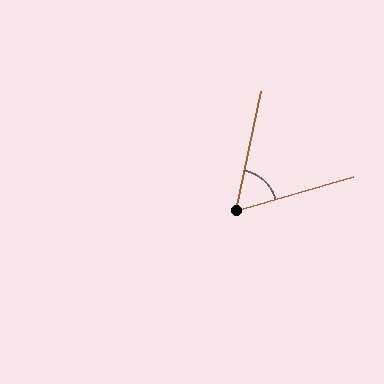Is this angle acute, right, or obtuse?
It is acute.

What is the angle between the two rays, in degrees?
Approximately 62 degrees.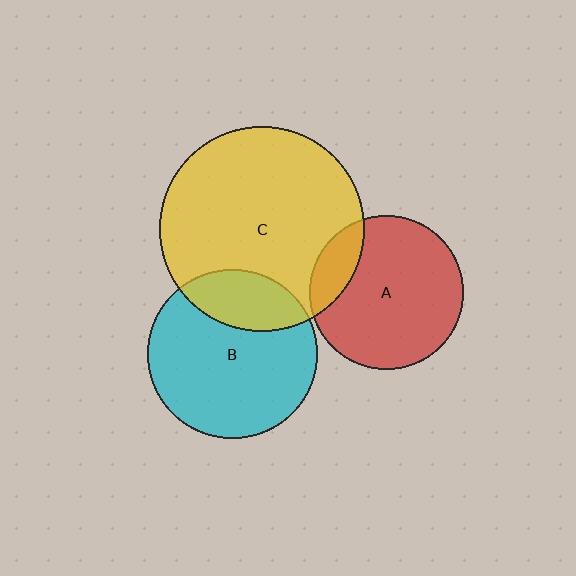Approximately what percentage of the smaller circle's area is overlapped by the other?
Approximately 15%.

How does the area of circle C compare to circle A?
Approximately 1.8 times.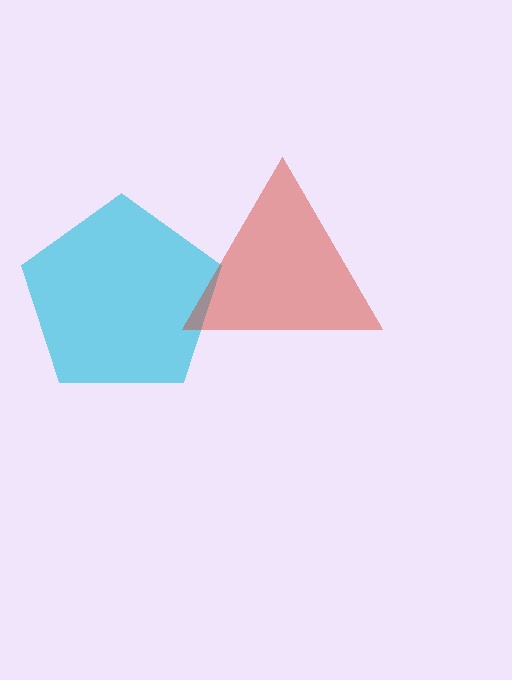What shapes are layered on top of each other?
The layered shapes are: a cyan pentagon, a red triangle.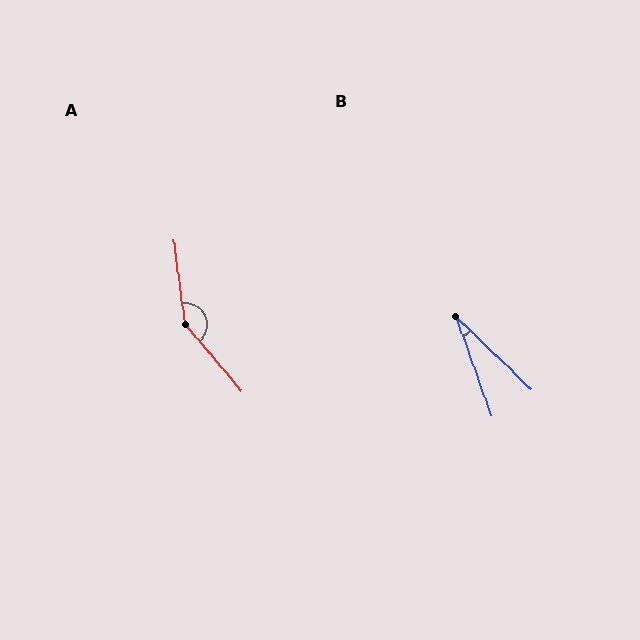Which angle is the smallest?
B, at approximately 26 degrees.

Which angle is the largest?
A, at approximately 148 degrees.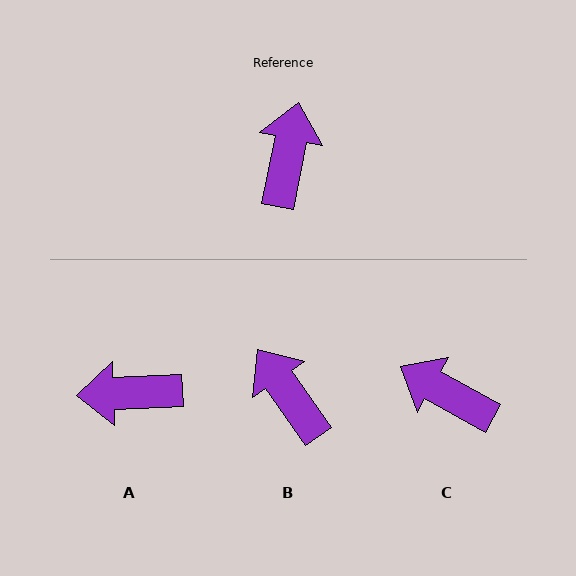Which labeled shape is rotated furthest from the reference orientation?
A, about 104 degrees away.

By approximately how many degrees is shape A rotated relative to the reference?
Approximately 104 degrees counter-clockwise.